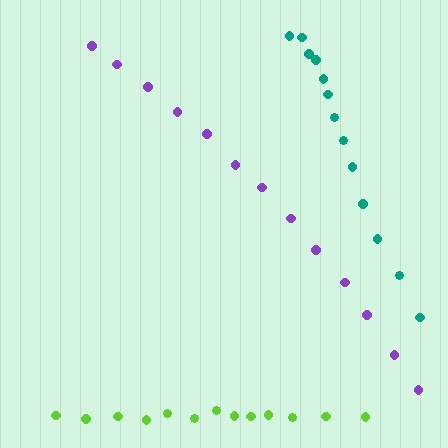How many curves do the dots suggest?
There are 3 distinct paths.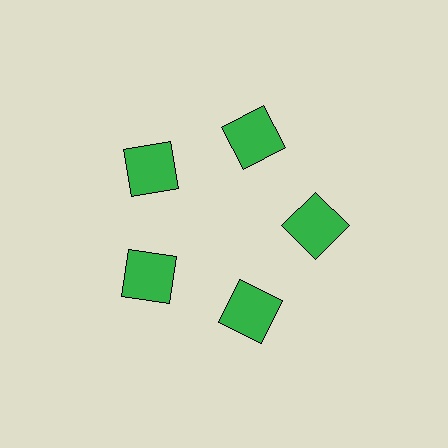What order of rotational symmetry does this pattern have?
This pattern has 5-fold rotational symmetry.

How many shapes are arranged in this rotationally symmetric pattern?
There are 5 shapes, arranged in 5 groups of 1.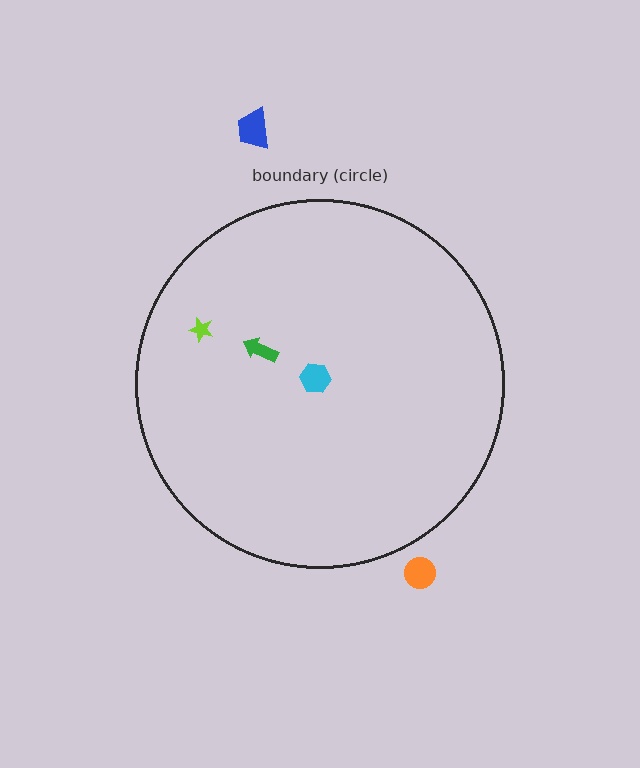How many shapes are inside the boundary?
3 inside, 2 outside.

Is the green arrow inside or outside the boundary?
Inside.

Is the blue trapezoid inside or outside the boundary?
Outside.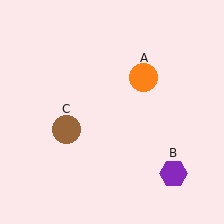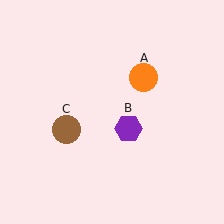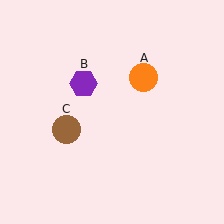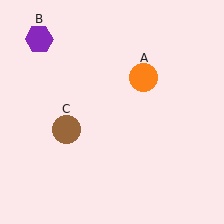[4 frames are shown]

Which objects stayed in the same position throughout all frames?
Orange circle (object A) and brown circle (object C) remained stationary.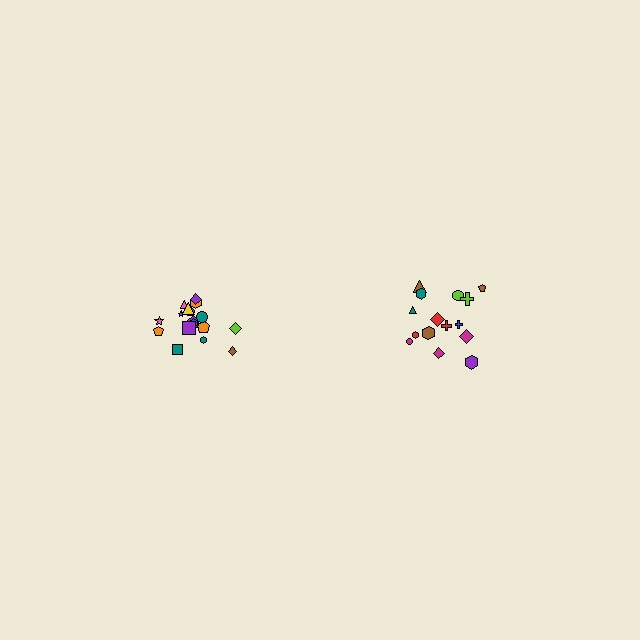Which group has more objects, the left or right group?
The left group.